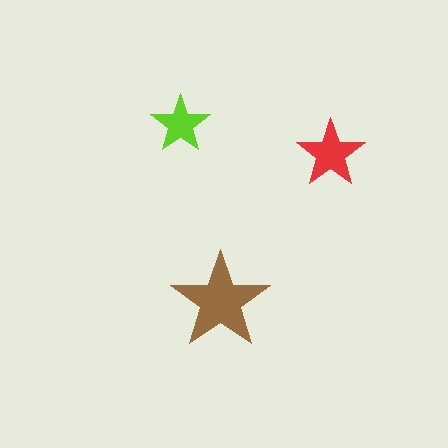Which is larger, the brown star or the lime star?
The brown one.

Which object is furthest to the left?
The lime star is leftmost.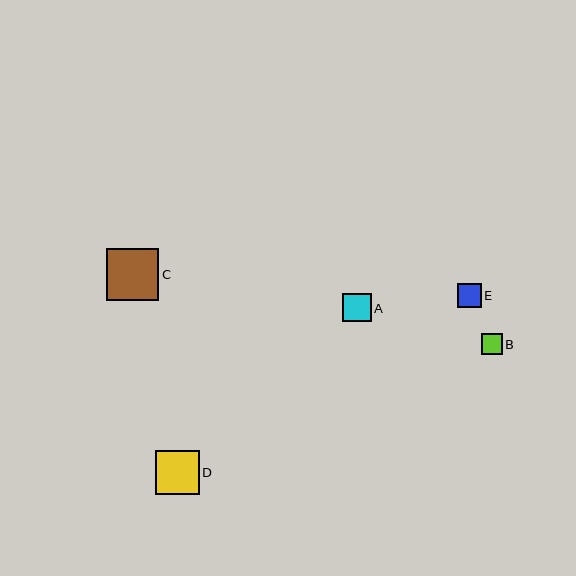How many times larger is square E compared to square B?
Square E is approximately 1.1 times the size of square B.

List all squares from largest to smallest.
From largest to smallest: C, D, A, E, B.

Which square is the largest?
Square C is the largest with a size of approximately 52 pixels.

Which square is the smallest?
Square B is the smallest with a size of approximately 21 pixels.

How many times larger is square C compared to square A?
Square C is approximately 1.8 times the size of square A.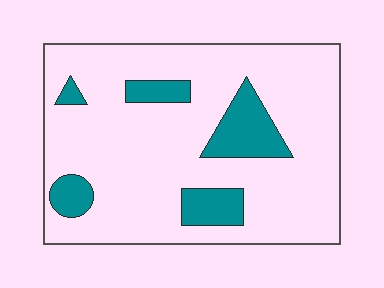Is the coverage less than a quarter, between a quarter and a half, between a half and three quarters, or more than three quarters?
Less than a quarter.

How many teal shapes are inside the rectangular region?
5.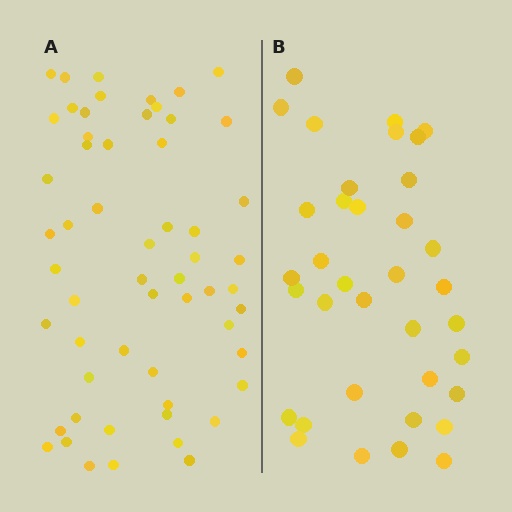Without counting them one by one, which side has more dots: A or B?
Region A (the left region) has more dots.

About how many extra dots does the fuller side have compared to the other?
Region A has approximately 20 more dots than region B.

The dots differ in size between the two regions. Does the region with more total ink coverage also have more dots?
No. Region B has more total ink coverage because its dots are larger, but region A actually contains more individual dots. Total area can be misleading — the number of items is what matters here.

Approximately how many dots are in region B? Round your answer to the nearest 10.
About 40 dots. (The exact count is 36, which rounds to 40.)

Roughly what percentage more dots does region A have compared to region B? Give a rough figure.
About 60% more.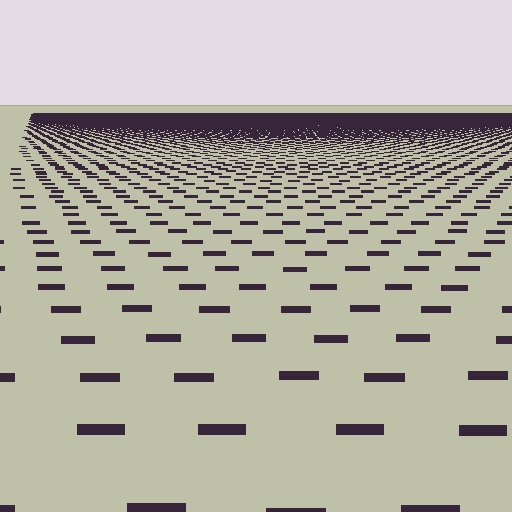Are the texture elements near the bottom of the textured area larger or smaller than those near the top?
Larger. Near the bottom, elements are closer to the viewer and appear at a bigger on-screen size.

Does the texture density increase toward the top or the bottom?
Density increases toward the top.